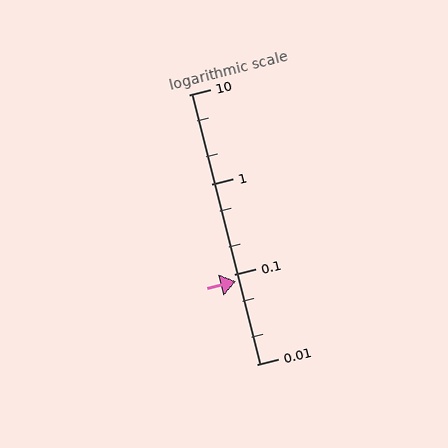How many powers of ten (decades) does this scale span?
The scale spans 3 decades, from 0.01 to 10.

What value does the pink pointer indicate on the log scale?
The pointer indicates approximately 0.084.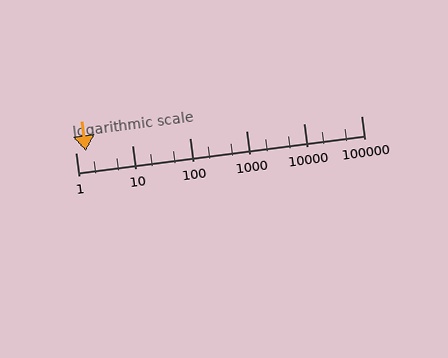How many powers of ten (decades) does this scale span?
The scale spans 5 decades, from 1 to 100000.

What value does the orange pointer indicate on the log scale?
The pointer indicates approximately 1.5.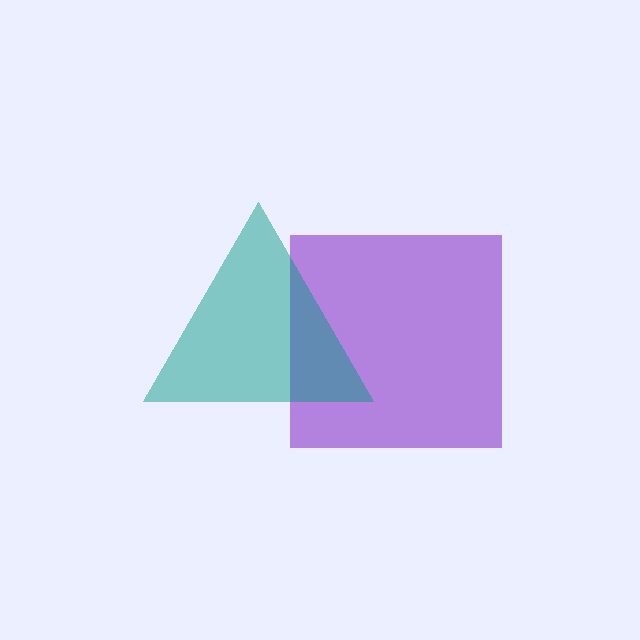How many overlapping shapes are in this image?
There are 2 overlapping shapes in the image.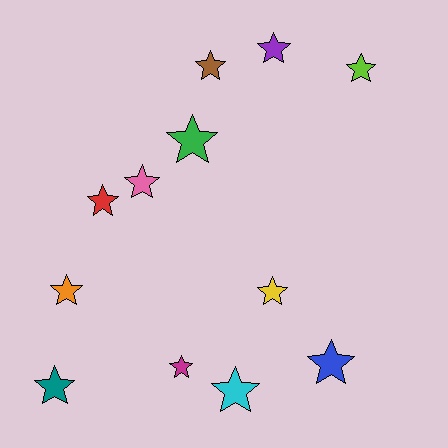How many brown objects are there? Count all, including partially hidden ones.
There is 1 brown object.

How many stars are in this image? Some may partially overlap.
There are 12 stars.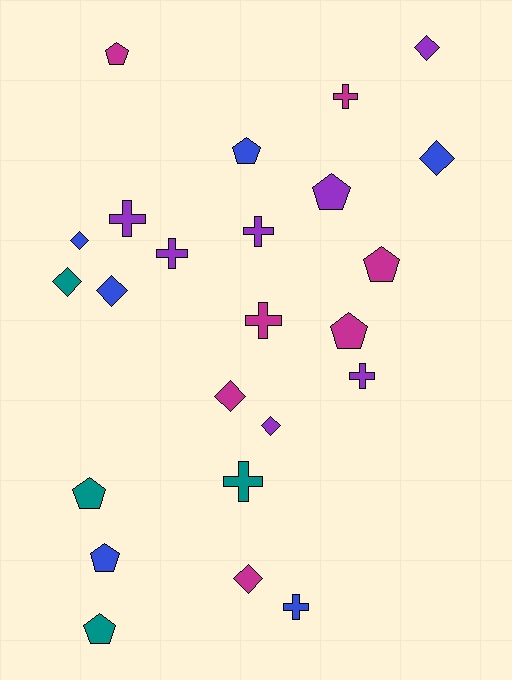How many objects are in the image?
There are 24 objects.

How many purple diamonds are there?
There are 2 purple diamonds.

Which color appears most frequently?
Magenta, with 7 objects.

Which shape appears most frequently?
Cross, with 8 objects.